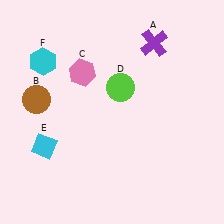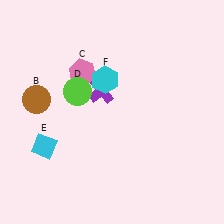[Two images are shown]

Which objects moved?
The objects that moved are: the purple cross (A), the lime circle (D), the cyan hexagon (F).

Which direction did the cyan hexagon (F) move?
The cyan hexagon (F) moved right.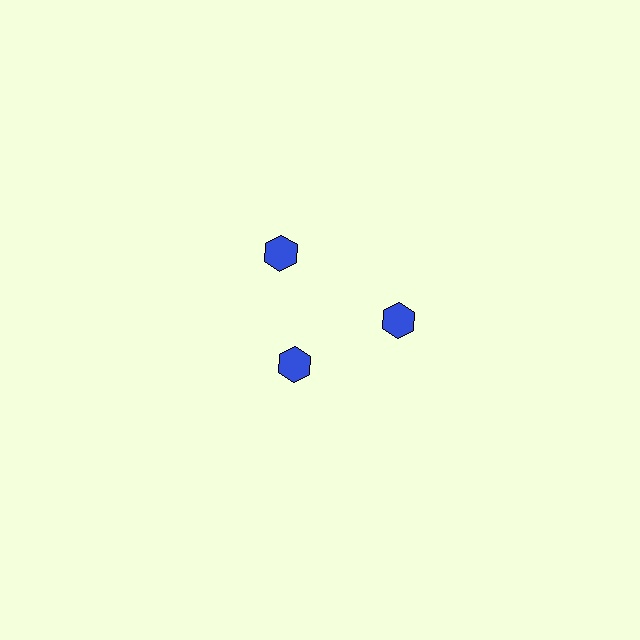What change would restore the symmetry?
The symmetry would be restored by moving it outward, back onto the ring so that all 3 hexagons sit at equal angles and equal distance from the center.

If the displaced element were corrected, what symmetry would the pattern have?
It would have 3-fold rotational symmetry — the pattern would map onto itself every 120 degrees.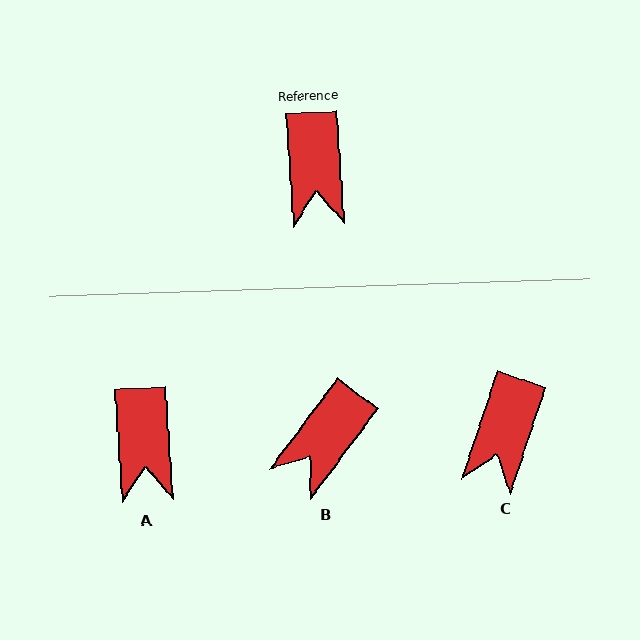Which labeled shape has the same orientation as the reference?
A.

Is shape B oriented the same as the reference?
No, it is off by about 40 degrees.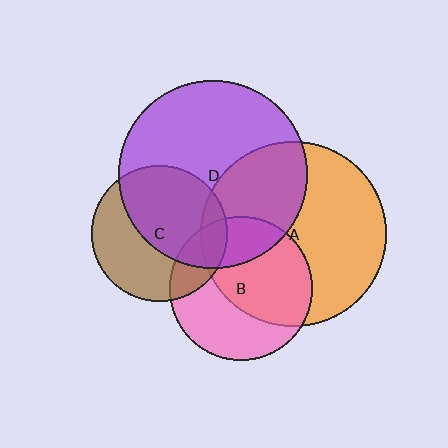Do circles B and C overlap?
Yes.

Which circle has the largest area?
Circle D (purple).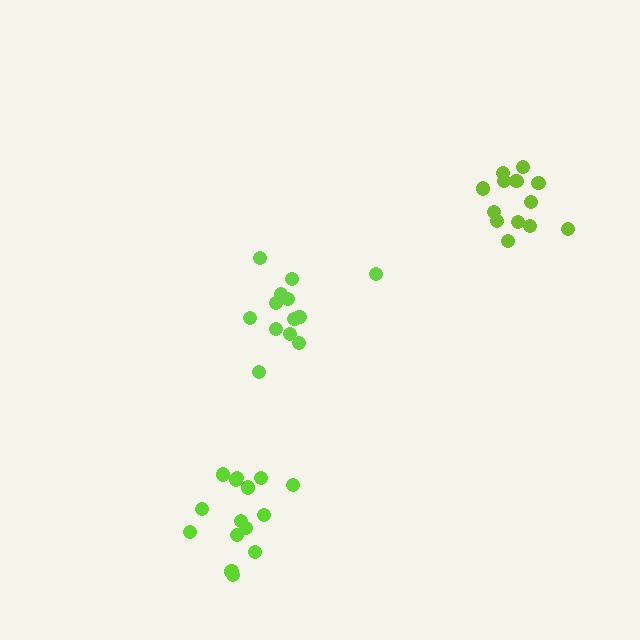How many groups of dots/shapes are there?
There are 3 groups.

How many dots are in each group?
Group 1: 13 dots, Group 2: 15 dots, Group 3: 13 dots (41 total).